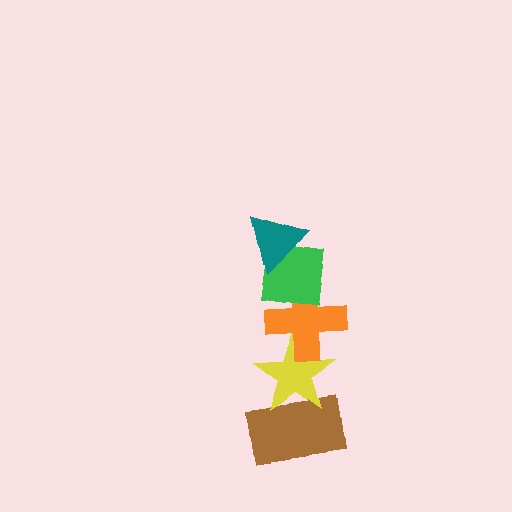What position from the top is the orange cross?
The orange cross is 3rd from the top.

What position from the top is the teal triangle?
The teal triangle is 1st from the top.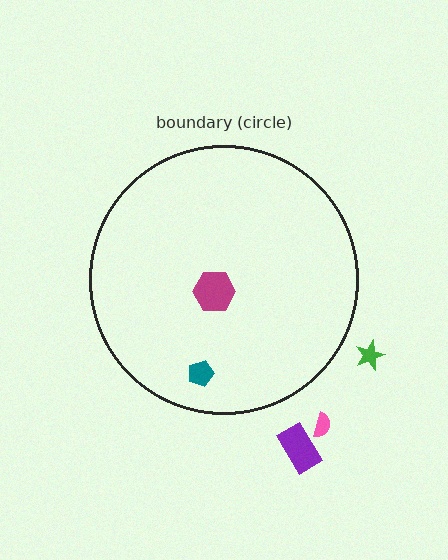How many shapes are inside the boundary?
2 inside, 3 outside.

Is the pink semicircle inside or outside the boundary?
Outside.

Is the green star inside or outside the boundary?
Outside.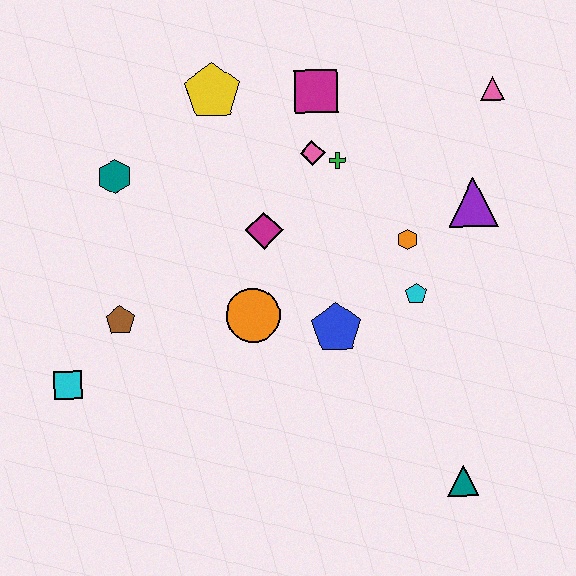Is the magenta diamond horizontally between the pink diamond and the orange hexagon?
No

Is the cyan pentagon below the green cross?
Yes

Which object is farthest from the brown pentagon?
The pink triangle is farthest from the brown pentagon.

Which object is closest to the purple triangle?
The orange hexagon is closest to the purple triangle.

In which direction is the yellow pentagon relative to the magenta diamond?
The yellow pentagon is above the magenta diamond.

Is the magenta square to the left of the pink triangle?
Yes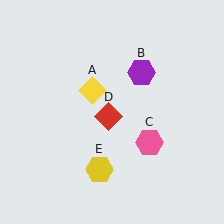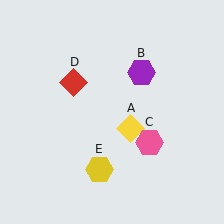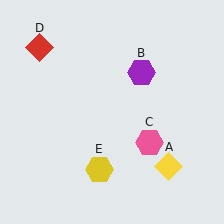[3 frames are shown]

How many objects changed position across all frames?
2 objects changed position: yellow diamond (object A), red diamond (object D).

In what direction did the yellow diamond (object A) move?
The yellow diamond (object A) moved down and to the right.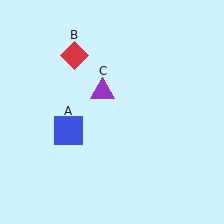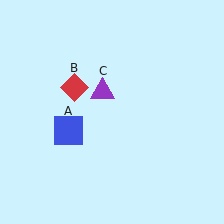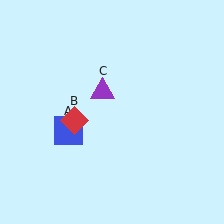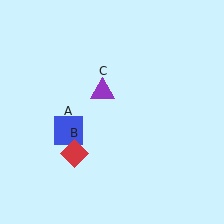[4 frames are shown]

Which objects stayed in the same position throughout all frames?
Blue square (object A) and purple triangle (object C) remained stationary.